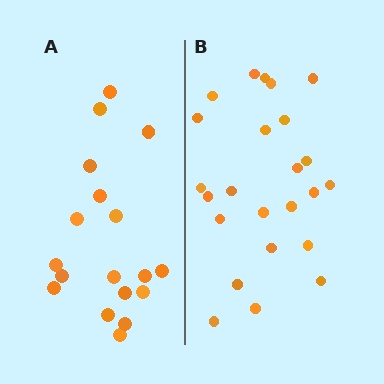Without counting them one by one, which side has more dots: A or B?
Region B (the right region) has more dots.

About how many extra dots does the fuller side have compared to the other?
Region B has about 6 more dots than region A.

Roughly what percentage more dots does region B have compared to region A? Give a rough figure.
About 35% more.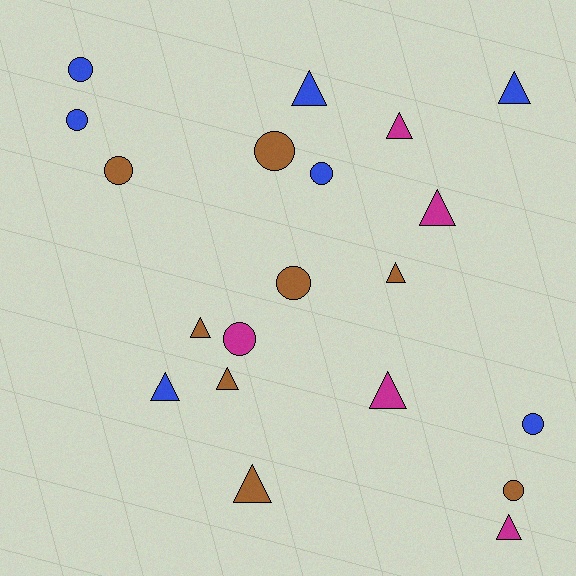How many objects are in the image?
There are 20 objects.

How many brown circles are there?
There are 4 brown circles.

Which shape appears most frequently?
Triangle, with 11 objects.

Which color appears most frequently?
Brown, with 8 objects.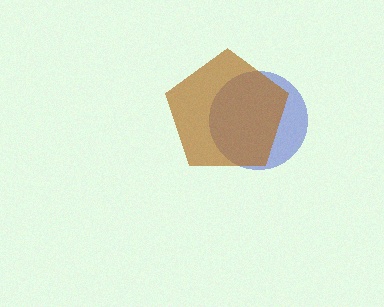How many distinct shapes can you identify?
There are 2 distinct shapes: a blue circle, a brown pentagon.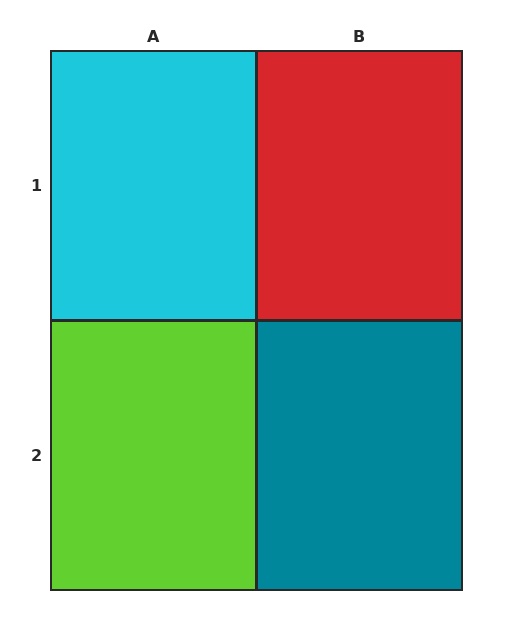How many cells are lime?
1 cell is lime.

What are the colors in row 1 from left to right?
Cyan, red.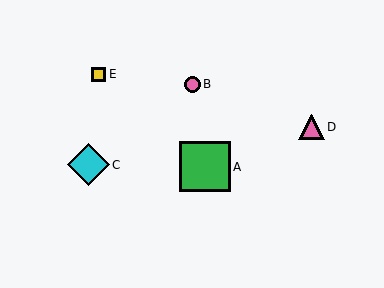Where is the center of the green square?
The center of the green square is at (205, 167).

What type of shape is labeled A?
Shape A is a green square.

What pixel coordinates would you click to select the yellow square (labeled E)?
Click at (99, 74) to select the yellow square E.